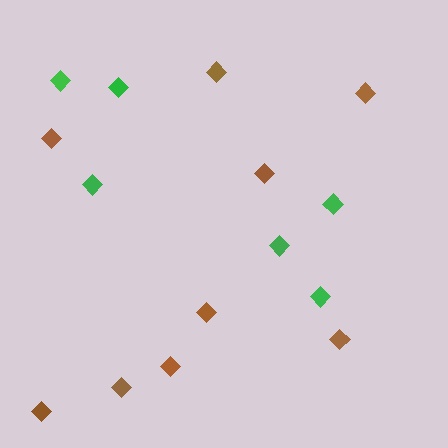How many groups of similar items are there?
There are 2 groups: one group of green diamonds (6) and one group of brown diamonds (9).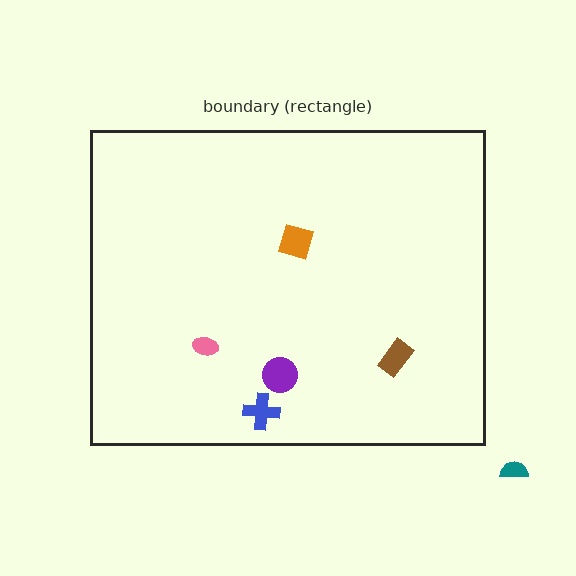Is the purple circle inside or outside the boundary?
Inside.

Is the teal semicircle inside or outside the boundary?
Outside.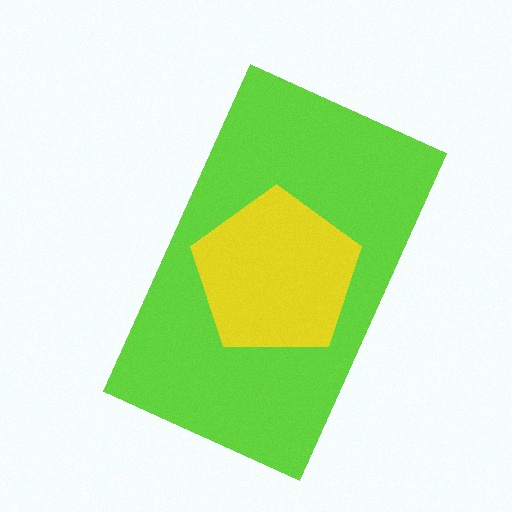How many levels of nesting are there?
2.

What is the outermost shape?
The lime rectangle.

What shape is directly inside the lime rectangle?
The yellow pentagon.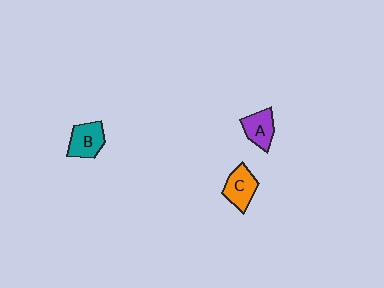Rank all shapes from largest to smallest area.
From largest to smallest: B (teal), C (orange), A (purple).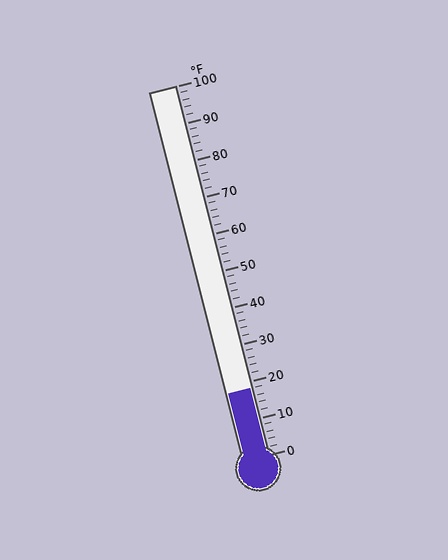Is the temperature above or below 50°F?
The temperature is below 50°F.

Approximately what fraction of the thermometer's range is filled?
The thermometer is filled to approximately 20% of its range.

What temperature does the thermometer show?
The thermometer shows approximately 18°F.